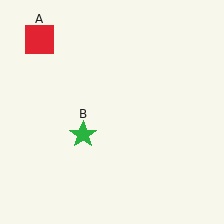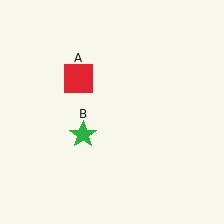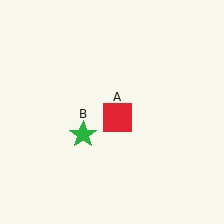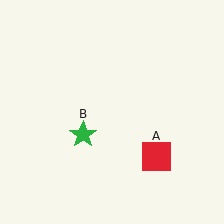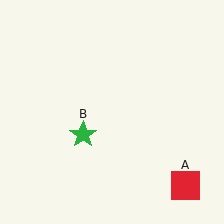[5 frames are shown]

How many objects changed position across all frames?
1 object changed position: red square (object A).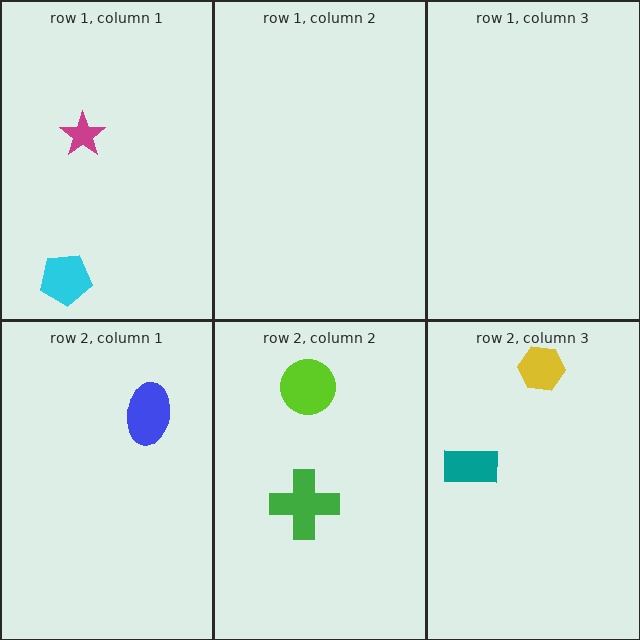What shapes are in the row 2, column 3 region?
The teal rectangle, the yellow hexagon.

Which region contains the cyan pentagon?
The row 1, column 1 region.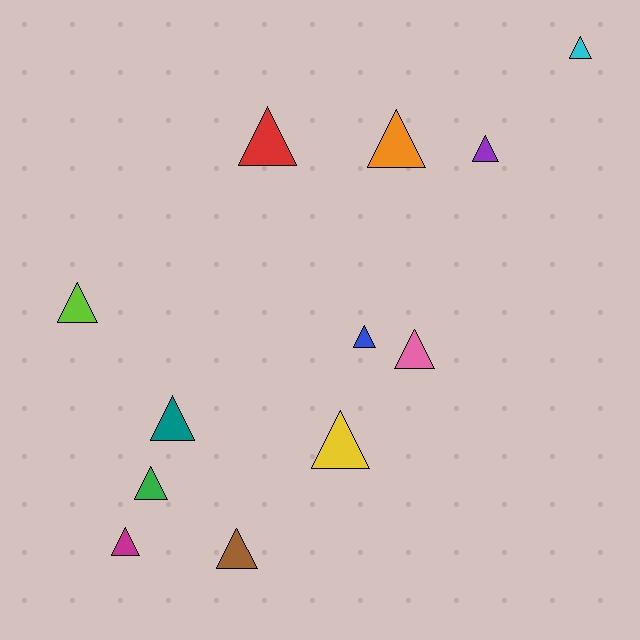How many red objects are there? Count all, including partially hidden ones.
There is 1 red object.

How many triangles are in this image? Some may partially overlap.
There are 12 triangles.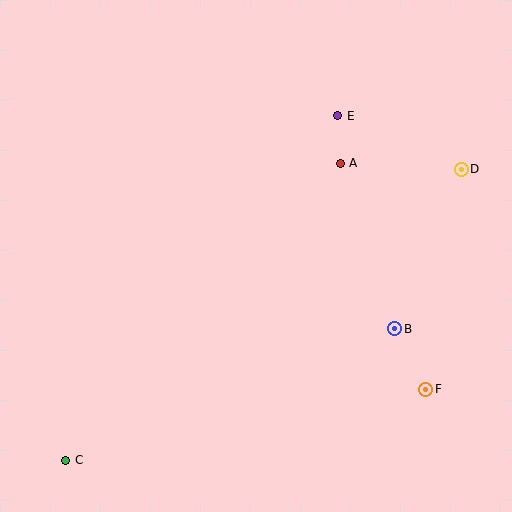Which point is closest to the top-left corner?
Point E is closest to the top-left corner.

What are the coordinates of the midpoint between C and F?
The midpoint between C and F is at (246, 425).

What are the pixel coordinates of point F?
Point F is at (426, 389).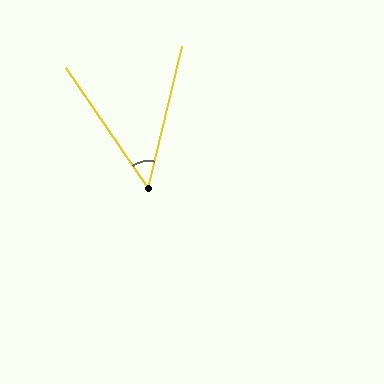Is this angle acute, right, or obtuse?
It is acute.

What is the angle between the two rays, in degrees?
Approximately 48 degrees.